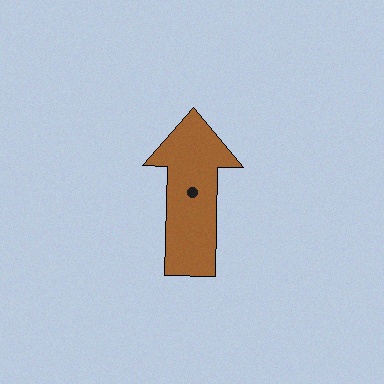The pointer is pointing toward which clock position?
Roughly 12 o'clock.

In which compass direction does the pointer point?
North.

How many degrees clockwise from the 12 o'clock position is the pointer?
Approximately 1 degrees.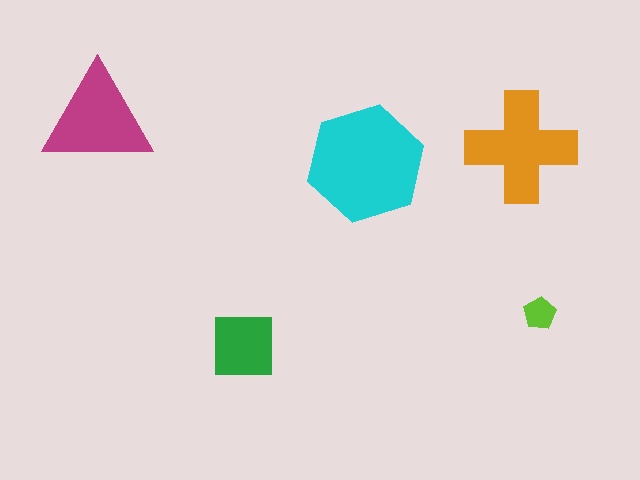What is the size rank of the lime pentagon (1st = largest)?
5th.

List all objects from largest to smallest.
The cyan hexagon, the orange cross, the magenta triangle, the green square, the lime pentagon.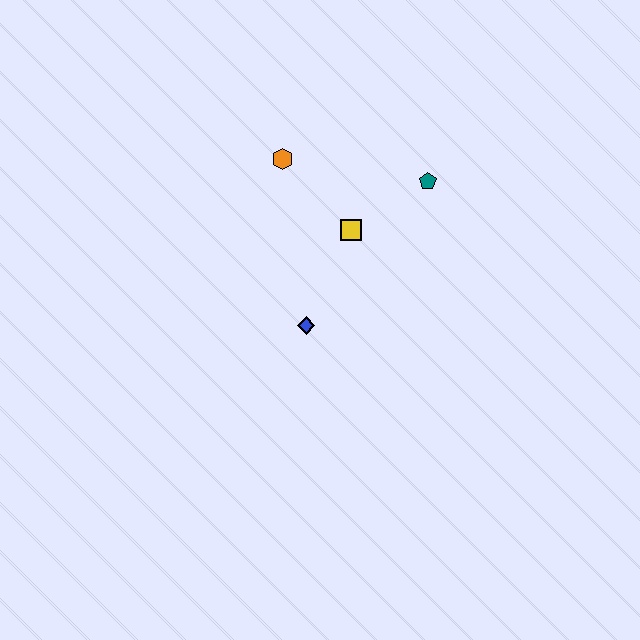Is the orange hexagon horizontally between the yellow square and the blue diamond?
No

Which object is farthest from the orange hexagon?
The blue diamond is farthest from the orange hexagon.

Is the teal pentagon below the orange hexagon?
Yes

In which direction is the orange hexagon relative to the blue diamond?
The orange hexagon is above the blue diamond.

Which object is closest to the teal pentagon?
The yellow square is closest to the teal pentagon.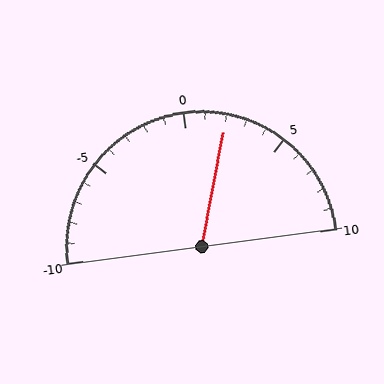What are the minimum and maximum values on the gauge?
The gauge ranges from -10 to 10.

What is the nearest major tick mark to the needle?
The nearest major tick mark is 0.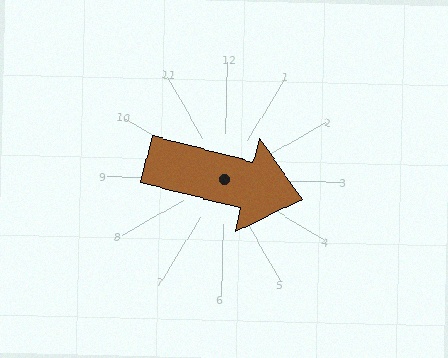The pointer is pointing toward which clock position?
Roughly 3 o'clock.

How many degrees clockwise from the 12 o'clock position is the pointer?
Approximately 103 degrees.